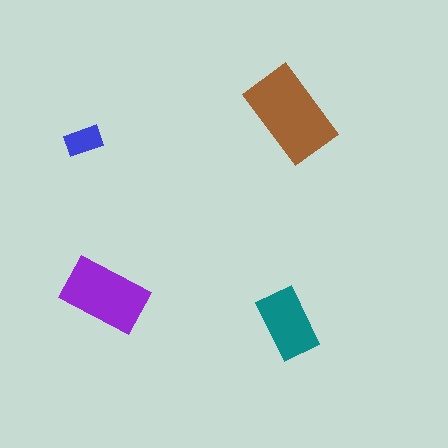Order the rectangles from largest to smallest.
the brown one, the purple one, the teal one, the blue one.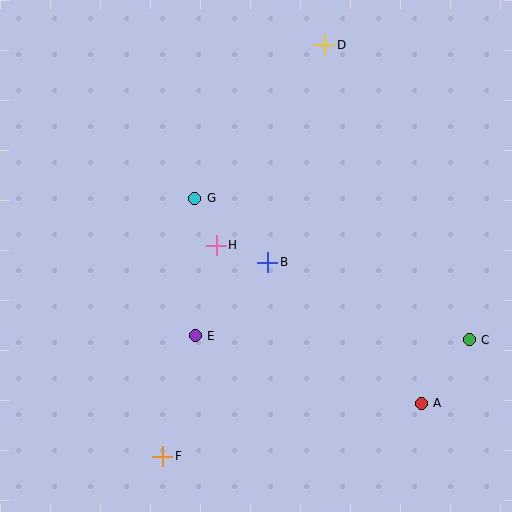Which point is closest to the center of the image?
Point B at (268, 262) is closest to the center.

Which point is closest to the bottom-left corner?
Point F is closest to the bottom-left corner.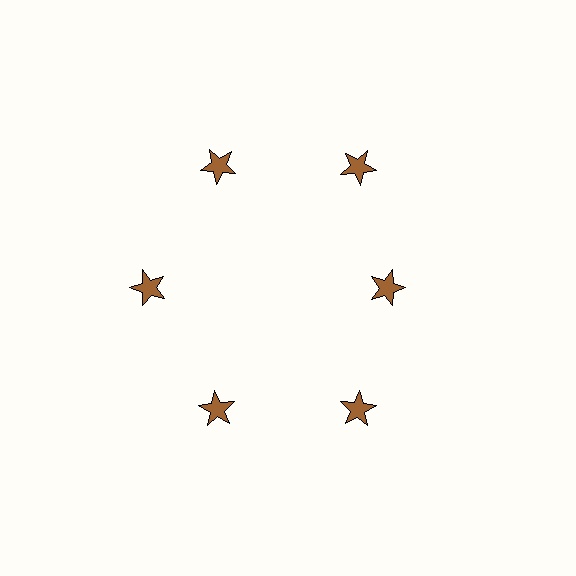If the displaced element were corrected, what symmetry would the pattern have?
It would have 6-fold rotational symmetry — the pattern would map onto itself every 60 degrees.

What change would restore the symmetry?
The symmetry would be restored by moving it outward, back onto the ring so that all 6 stars sit at equal angles and equal distance from the center.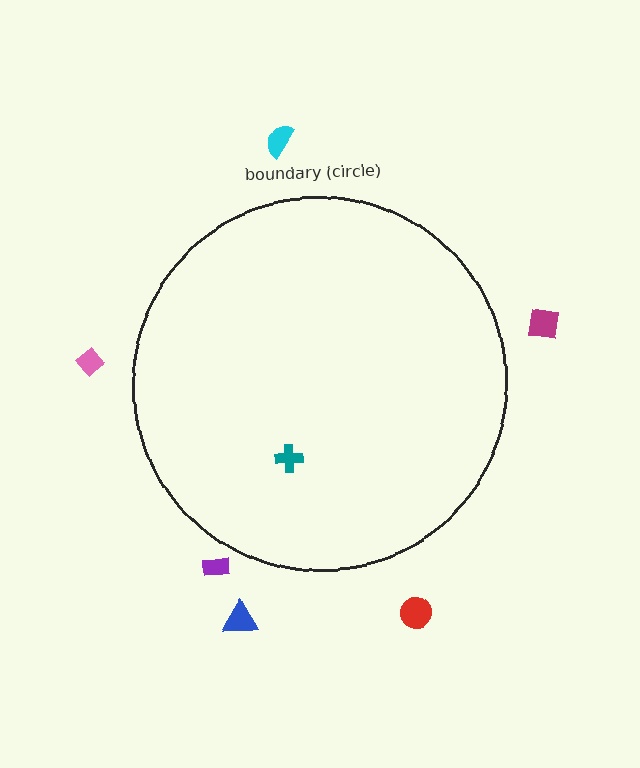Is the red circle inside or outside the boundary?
Outside.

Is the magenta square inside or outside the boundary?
Outside.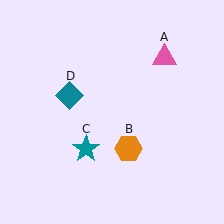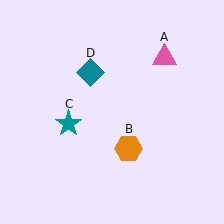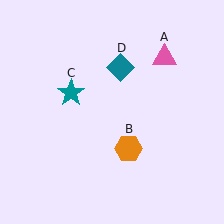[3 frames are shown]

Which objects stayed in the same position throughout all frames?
Pink triangle (object A) and orange hexagon (object B) remained stationary.